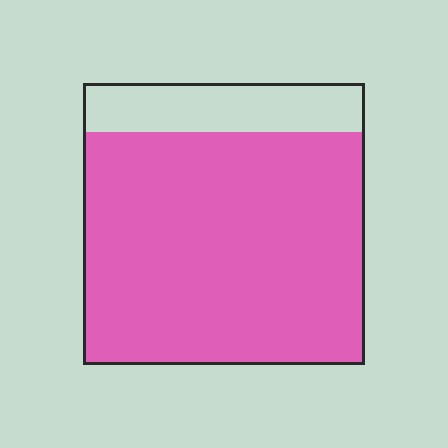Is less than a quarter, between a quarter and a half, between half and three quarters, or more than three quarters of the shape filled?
More than three quarters.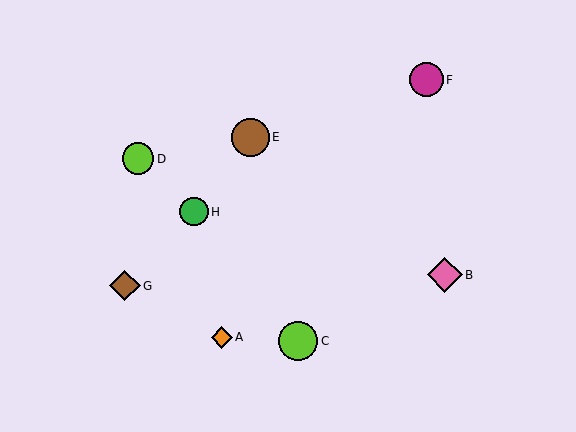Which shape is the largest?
The lime circle (labeled C) is the largest.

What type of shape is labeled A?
Shape A is an orange diamond.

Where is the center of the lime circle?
The center of the lime circle is at (298, 341).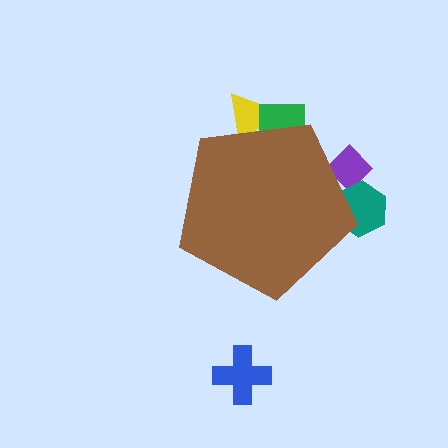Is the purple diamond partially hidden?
Yes, the purple diamond is partially hidden behind the brown pentagon.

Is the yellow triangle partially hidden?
Yes, the yellow triangle is partially hidden behind the brown pentagon.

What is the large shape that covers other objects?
A brown pentagon.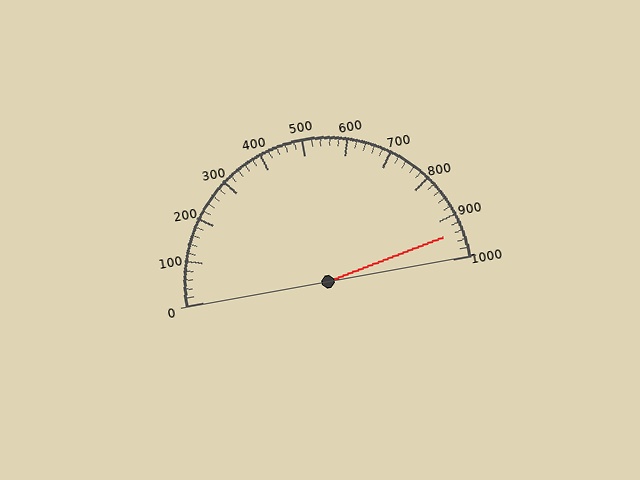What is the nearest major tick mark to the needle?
The nearest major tick mark is 900.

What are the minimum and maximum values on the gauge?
The gauge ranges from 0 to 1000.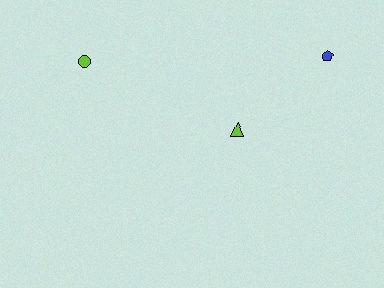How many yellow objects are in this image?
There are no yellow objects.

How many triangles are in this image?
There is 1 triangle.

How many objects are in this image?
There are 3 objects.